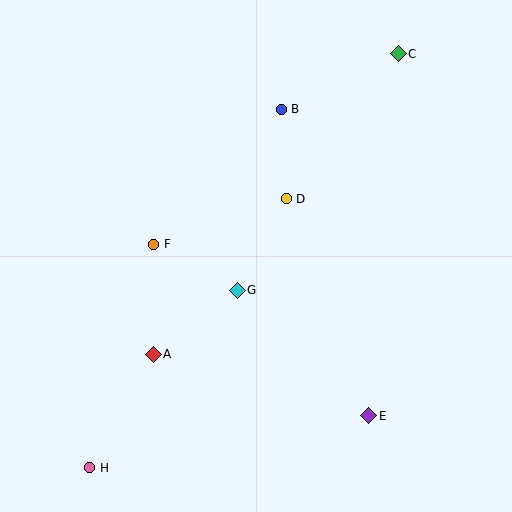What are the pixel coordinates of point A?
Point A is at (153, 354).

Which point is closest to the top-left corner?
Point F is closest to the top-left corner.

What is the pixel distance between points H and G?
The distance between H and G is 231 pixels.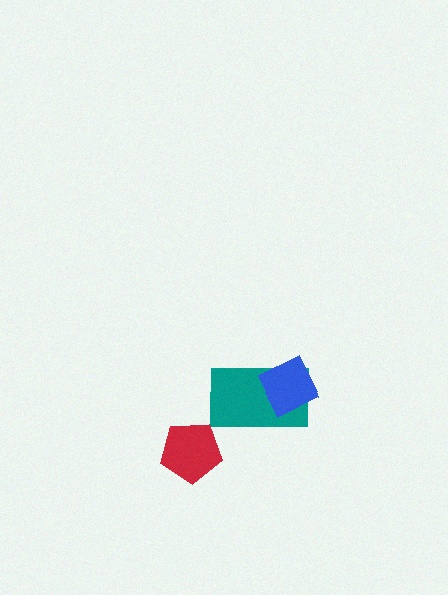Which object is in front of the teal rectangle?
The blue diamond is in front of the teal rectangle.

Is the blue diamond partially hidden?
No, no other shape covers it.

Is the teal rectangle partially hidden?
Yes, it is partially covered by another shape.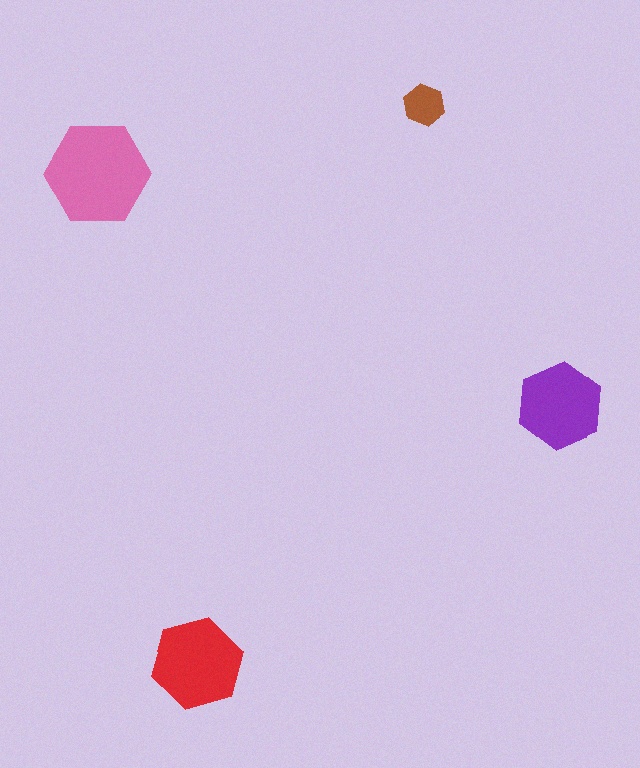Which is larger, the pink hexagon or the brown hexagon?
The pink one.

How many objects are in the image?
There are 4 objects in the image.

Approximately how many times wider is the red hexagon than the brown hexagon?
About 2 times wider.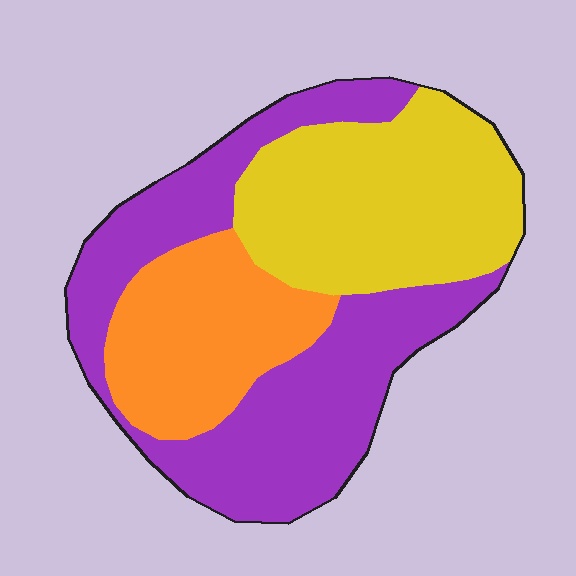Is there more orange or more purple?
Purple.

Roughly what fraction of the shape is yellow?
Yellow covers 33% of the shape.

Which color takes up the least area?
Orange, at roughly 25%.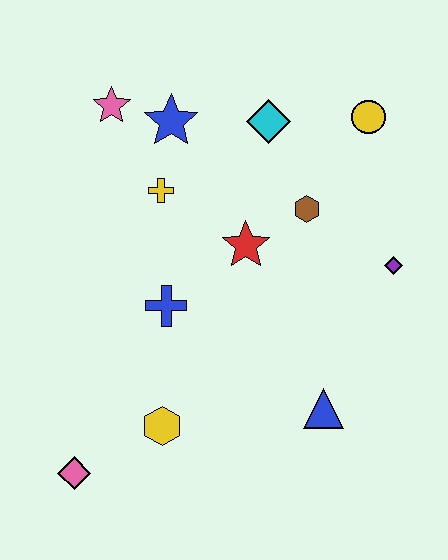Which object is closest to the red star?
The brown hexagon is closest to the red star.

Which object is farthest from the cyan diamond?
The pink diamond is farthest from the cyan diamond.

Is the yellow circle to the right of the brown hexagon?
Yes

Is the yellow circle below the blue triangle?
No